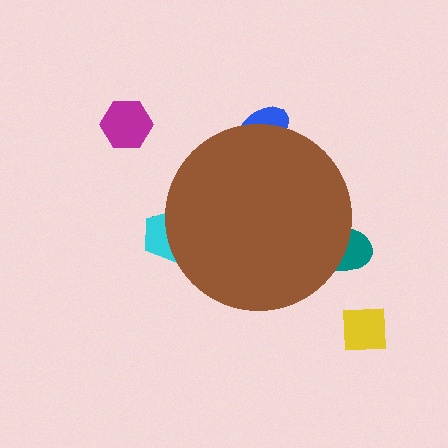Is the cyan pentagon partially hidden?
Yes, the cyan pentagon is partially hidden behind the brown circle.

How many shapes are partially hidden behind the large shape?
4 shapes are partially hidden.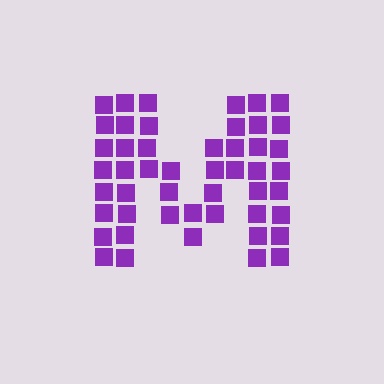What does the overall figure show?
The overall figure shows the letter M.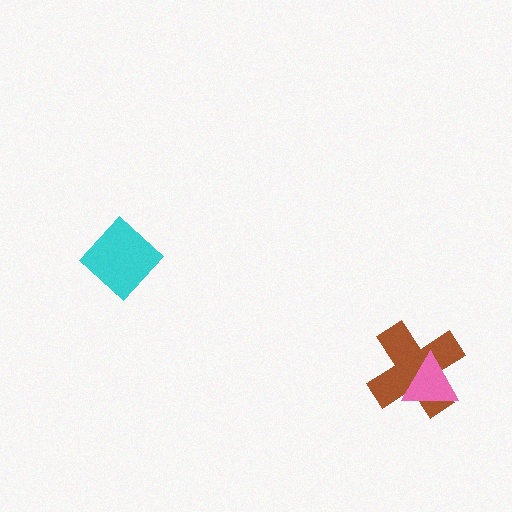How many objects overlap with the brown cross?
1 object overlaps with the brown cross.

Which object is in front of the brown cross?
The pink triangle is in front of the brown cross.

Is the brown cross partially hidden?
Yes, it is partially covered by another shape.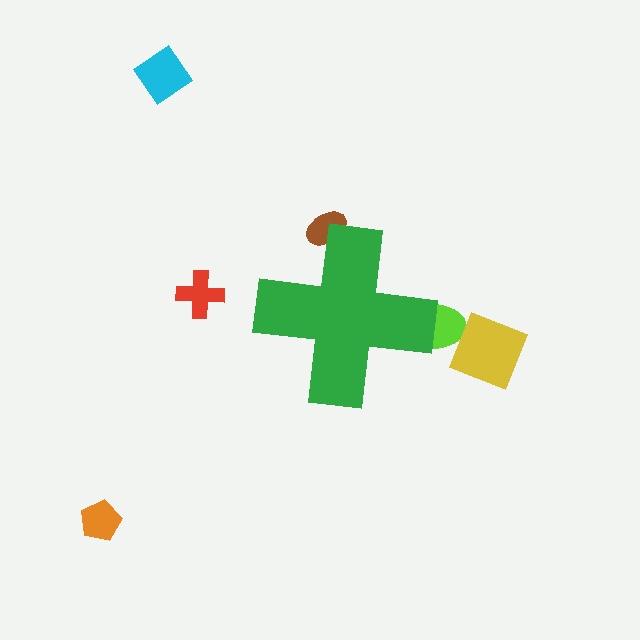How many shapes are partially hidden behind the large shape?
2 shapes are partially hidden.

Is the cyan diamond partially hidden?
No, the cyan diamond is fully visible.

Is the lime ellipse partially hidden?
Yes, the lime ellipse is partially hidden behind the green cross.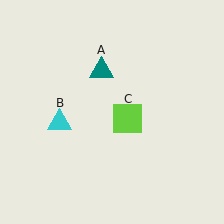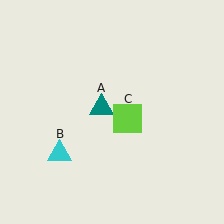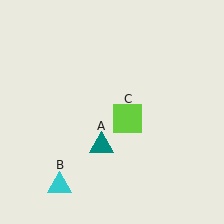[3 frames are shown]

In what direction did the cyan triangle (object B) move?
The cyan triangle (object B) moved down.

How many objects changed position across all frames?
2 objects changed position: teal triangle (object A), cyan triangle (object B).